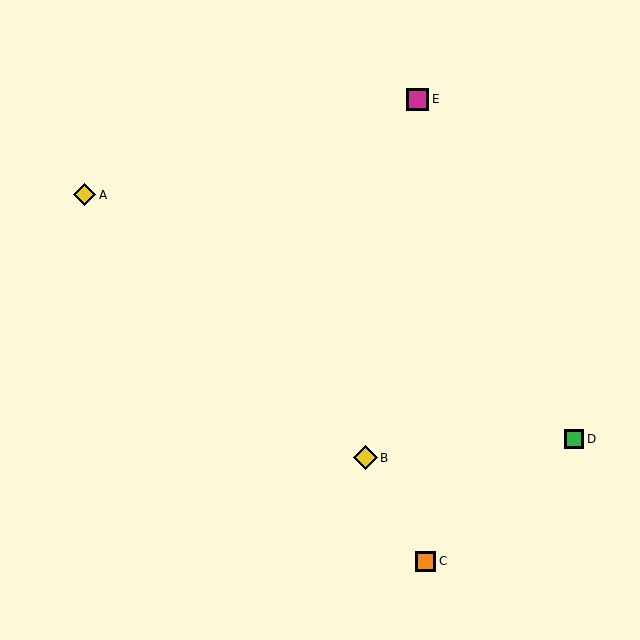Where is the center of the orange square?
The center of the orange square is at (426, 561).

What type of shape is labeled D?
Shape D is a green square.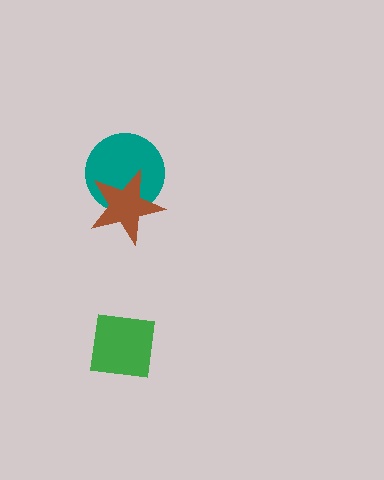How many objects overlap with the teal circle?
1 object overlaps with the teal circle.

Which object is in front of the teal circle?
The brown star is in front of the teal circle.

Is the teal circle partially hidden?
Yes, it is partially covered by another shape.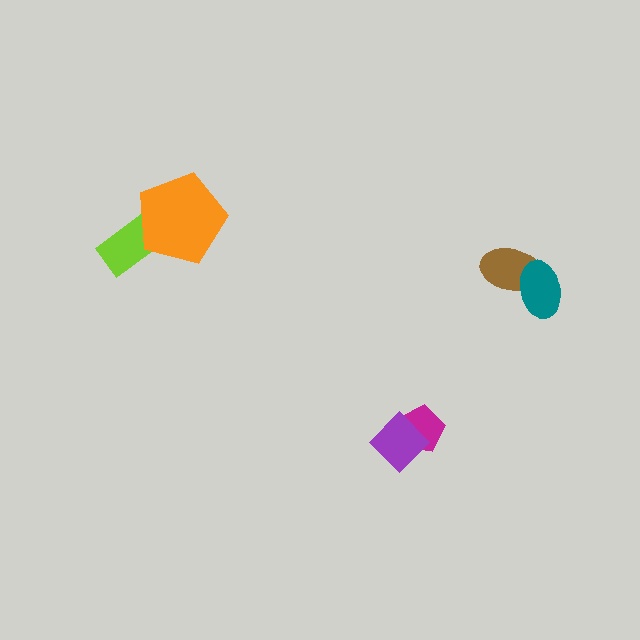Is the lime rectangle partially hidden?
Yes, it is partially covered by another shape.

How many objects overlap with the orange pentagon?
1 object overlaps with the orange pentagon.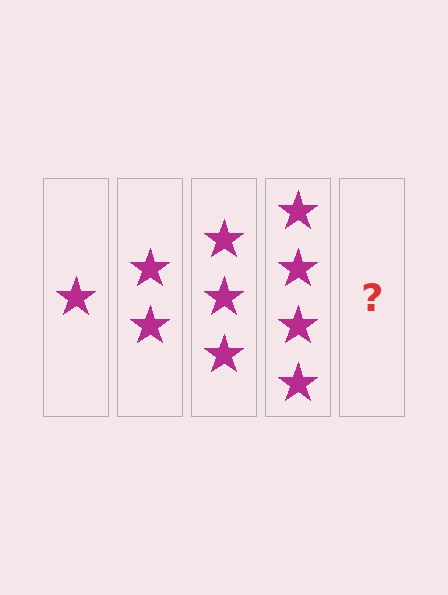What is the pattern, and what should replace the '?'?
The pattern is that each step adds one more star. The '?' should be 5 stars.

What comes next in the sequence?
The next element should be 5 stars.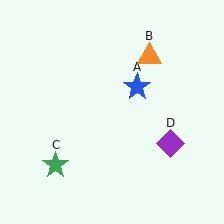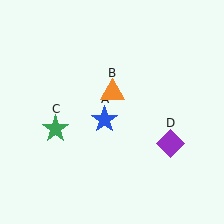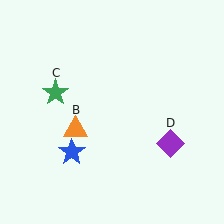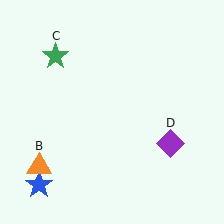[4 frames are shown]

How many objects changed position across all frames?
3 objects changed position: blue star (object A), orange triangle (object B), green star (object C).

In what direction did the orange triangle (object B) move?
The orange triangle (object B) moved down and to the left.